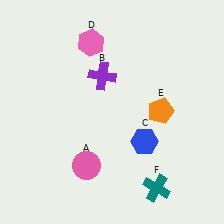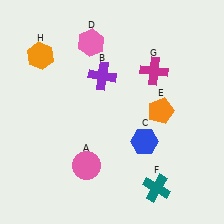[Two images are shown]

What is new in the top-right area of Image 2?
A magenta cross (G) was added in the top-right area of Image 2.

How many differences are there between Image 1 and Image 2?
There are 2 differences between the two images.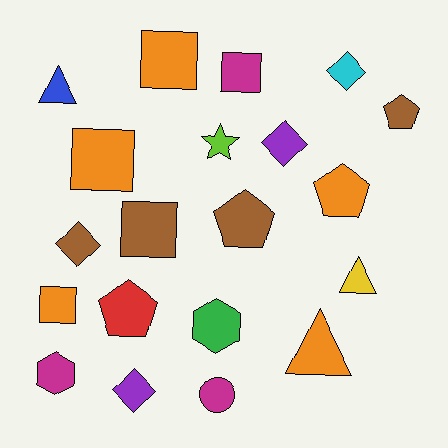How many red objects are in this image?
There is 1 red object.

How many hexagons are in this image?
There are 2 hexagons.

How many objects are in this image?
There are 20 objects.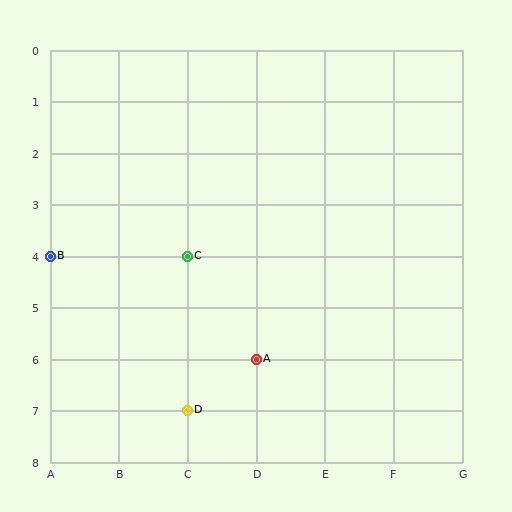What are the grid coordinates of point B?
Point B is at grid coordinates (A, 4).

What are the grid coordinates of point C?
Point C is at grid coordinates (C, 4).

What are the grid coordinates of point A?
Point A is at grid coordinates (D, 6).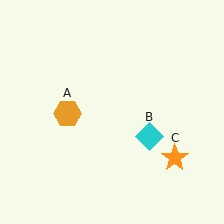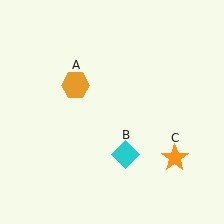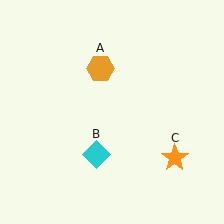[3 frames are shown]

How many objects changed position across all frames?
2 objects changed position: orange hexagon (object A), cyan diamond (object B).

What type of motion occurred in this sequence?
The orange hexagon (object A), cyan diamond (object B) rotated clockwise around the center of the scene.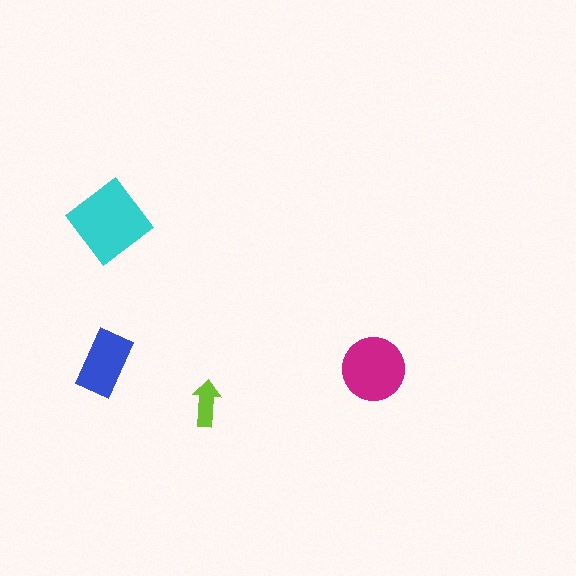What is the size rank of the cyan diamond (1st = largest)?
1st.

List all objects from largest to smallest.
The cyan diamond, the magenta circle, the blue rectangle, the lime arrow.